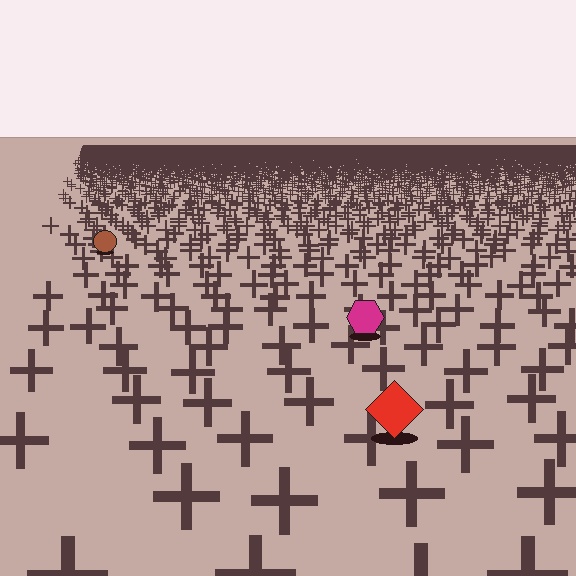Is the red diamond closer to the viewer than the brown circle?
Yes. The red diamond is closer — you can tell from the texture gradient: the ground texture is coarser near it.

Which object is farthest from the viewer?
The brown circle is farthest from the viewer. It appears smaller and the ground texture around it is denser.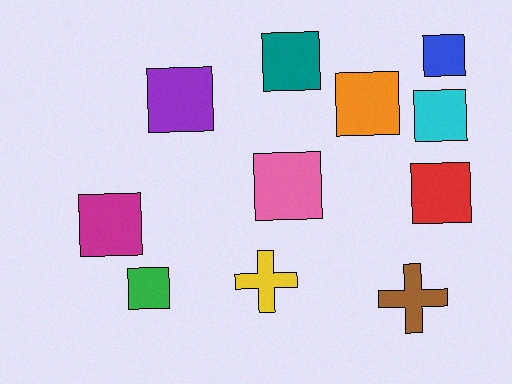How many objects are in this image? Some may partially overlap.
There are 11 objects.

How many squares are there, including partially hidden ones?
There are 9 squares.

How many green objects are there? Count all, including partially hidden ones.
There is 1 green object.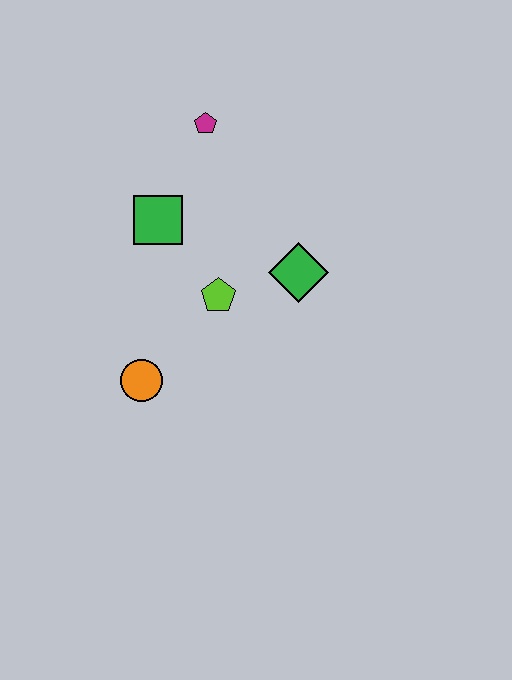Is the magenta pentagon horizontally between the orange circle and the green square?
No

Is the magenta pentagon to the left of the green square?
No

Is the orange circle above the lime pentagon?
No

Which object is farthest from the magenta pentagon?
The orange circle is farthest from the magenta pentagon.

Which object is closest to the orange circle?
The lime pentagon is closest to the orange circle.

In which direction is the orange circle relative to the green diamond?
The orange circle is to the left of the green diamond.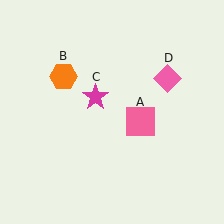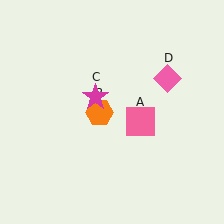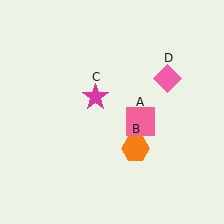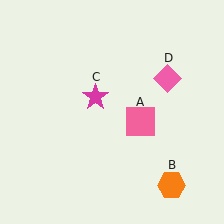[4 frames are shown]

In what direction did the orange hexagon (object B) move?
The orange hexagon (object B) moved down and to the right.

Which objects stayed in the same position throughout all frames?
Pink square (object A) and magenta star (object C) and pink diamond (object D) remained stationary.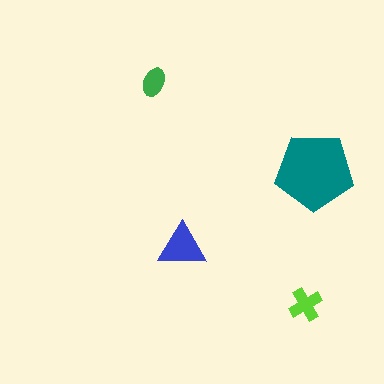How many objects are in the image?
There are 4 objects in the image.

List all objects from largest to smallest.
The teal pentagon, the blue triangle, the lime cross, the green ellipse.